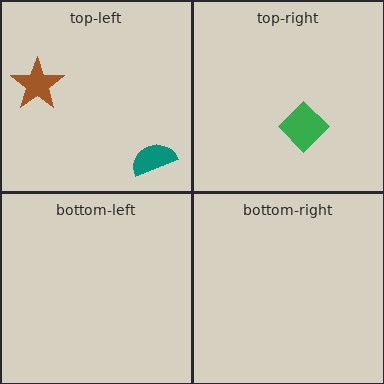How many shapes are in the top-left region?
2.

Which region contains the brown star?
The top-left region.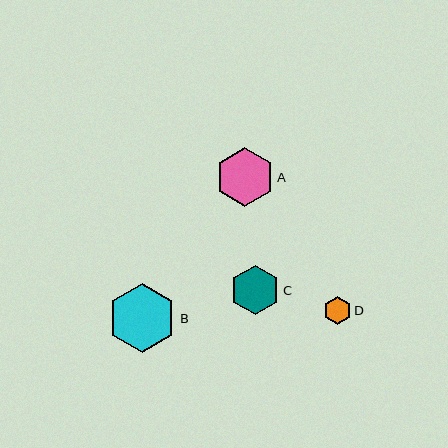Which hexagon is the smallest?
Hexagon D is the smallest with a size of approximately 28 pixels.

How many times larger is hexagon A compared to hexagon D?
Hexagon A is approximately 2.1 times the size of hexagon D.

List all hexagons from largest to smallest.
From largest to smallest: B, A, C, D.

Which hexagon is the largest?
Hexagon B is the largest with a size of approximately 69 pixels.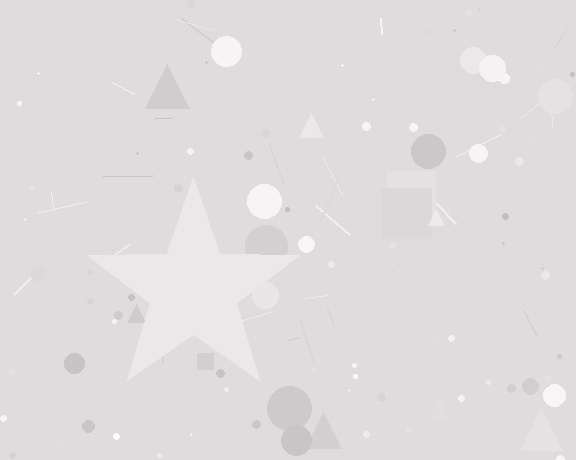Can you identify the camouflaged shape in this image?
The camouflaged shape is a star.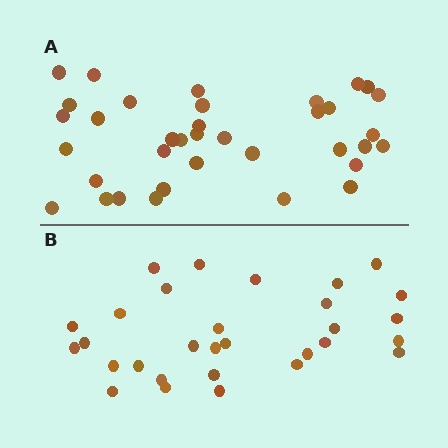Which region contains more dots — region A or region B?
Region A (the top region) has more dots.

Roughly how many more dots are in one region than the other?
Region A has about 6 more dots than region B.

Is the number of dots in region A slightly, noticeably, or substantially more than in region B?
Region A has only slightly more — the two regions are fairly close. The ratio is roughly 1.2 to 1.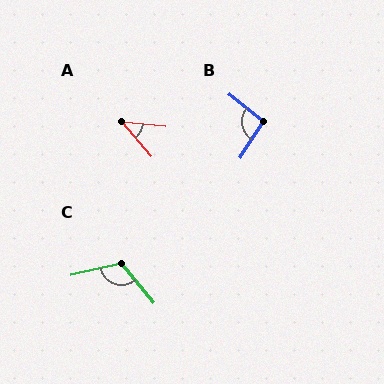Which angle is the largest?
C, at approximately 117 degrees.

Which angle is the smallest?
A, at approximately 44 degrees.